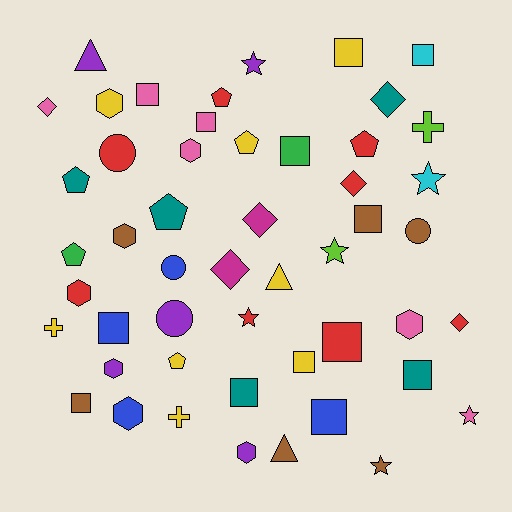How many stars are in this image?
There are 6 stars.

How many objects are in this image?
There are 50 objects.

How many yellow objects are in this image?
There are 8 yellow objects.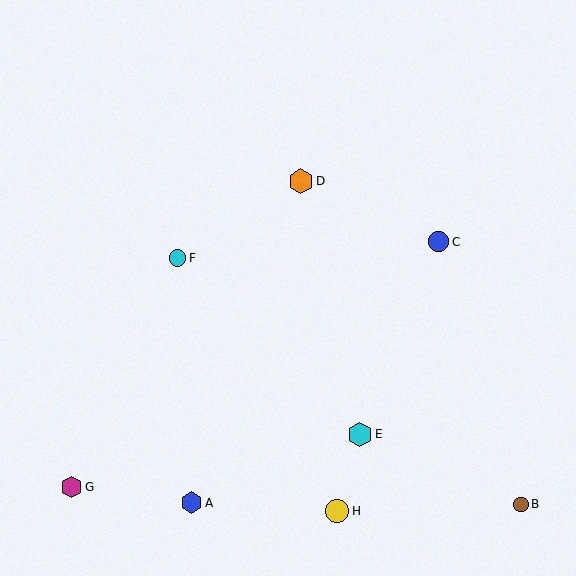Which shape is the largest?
The orange hexagon (labeled D) is the largest.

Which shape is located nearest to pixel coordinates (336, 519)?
The yellow circle (labeled H) at (337, 511) is nearest to that location.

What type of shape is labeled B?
Shape B is a brown circle.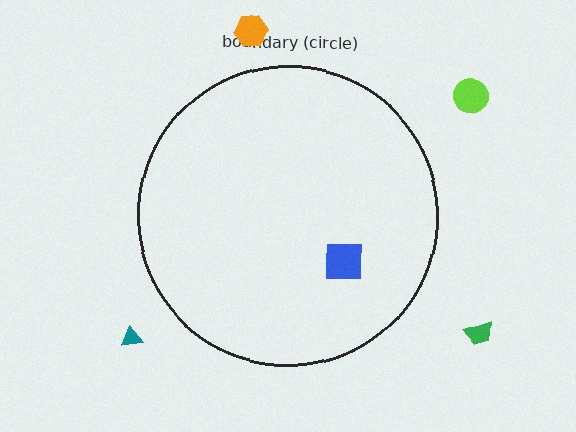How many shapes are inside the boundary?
1 inside, 4 outside.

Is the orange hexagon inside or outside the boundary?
Outside.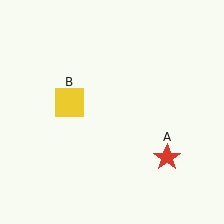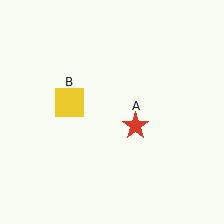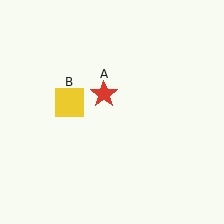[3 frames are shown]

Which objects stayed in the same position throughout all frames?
Yellow square (object B) remained stationary.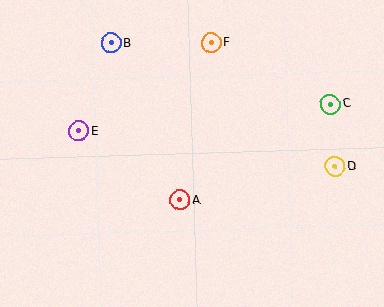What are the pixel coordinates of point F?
Point F is at (211, 43).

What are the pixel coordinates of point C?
Point C is at (331, 104).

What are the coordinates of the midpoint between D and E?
The midpoint between D and E is at (207, 149).